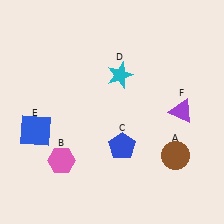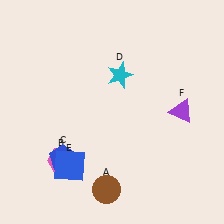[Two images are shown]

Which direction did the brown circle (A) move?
The brown circle (A) moved left.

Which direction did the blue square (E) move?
The blue square (E) moved down.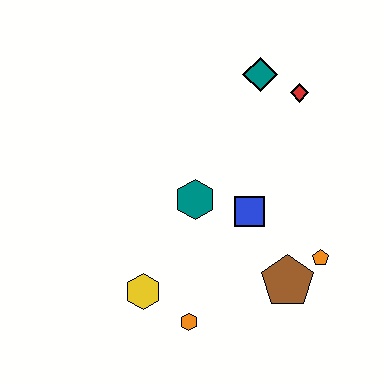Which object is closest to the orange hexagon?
The yellow hexagon is closest to the orange hexagon.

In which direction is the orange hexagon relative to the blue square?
The orange hexagon is below the blue square.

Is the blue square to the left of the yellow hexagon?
No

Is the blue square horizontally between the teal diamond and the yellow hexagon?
Yes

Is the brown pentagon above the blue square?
No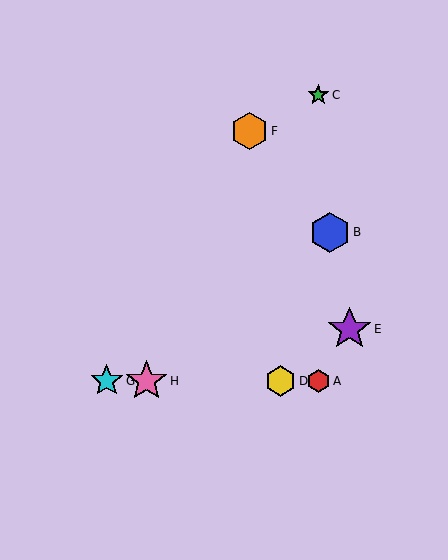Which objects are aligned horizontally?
Objects A, D, G, H are aligned horizontally.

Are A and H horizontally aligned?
Yes, both are at y≈381.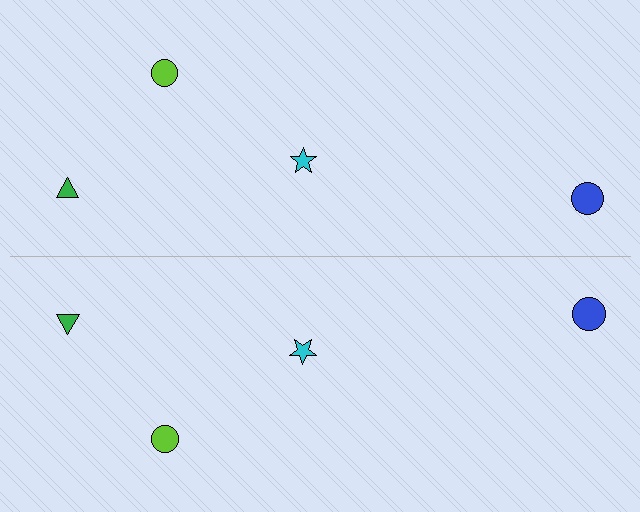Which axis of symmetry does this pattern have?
The pattern has a horizontal axis of symmetry running through the center of the image.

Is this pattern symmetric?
Yes, this pattern has bilateral (reflection) symmetry.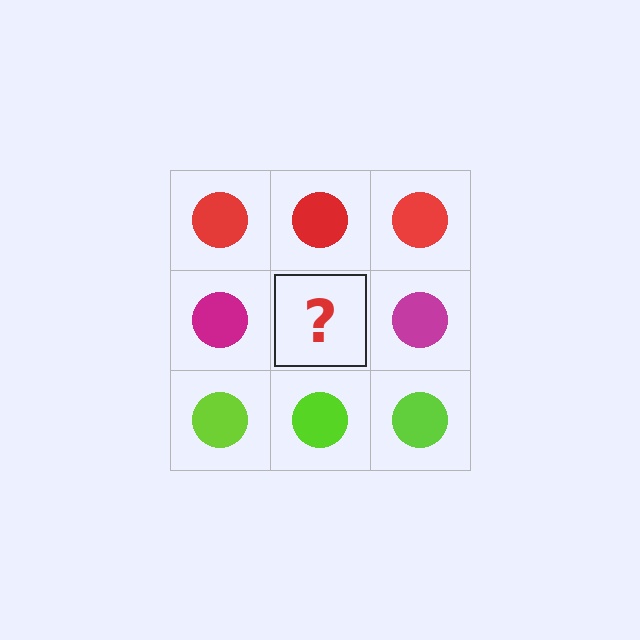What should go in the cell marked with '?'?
The missing cell should contain a magenta circle.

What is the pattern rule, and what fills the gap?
The rule is that each row has a consistent color. The gap should be filled with a magenta circle.